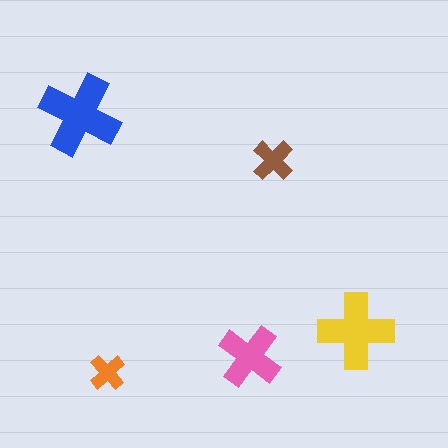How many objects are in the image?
There are 5 objects in the image.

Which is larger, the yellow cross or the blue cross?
The blue one.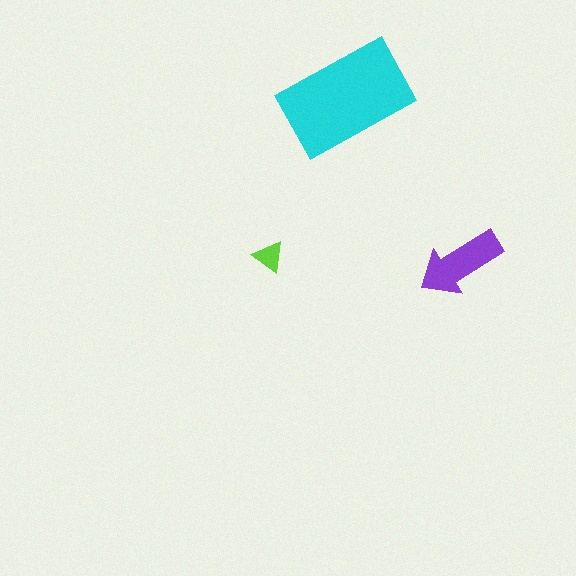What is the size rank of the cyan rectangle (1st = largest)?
1st.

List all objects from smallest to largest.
The lime triangle, the purple arrow, the cyan rectangle.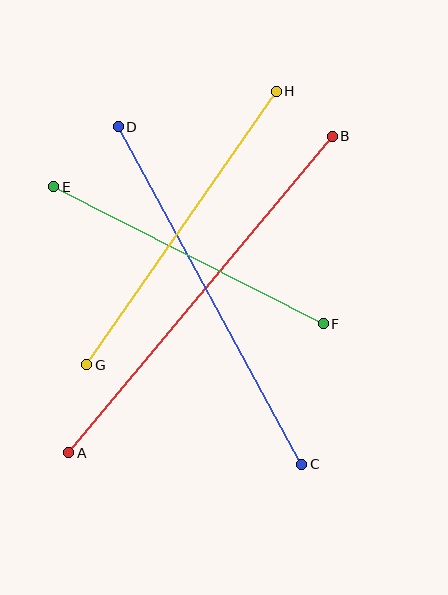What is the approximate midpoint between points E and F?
The midpoint is at approximately (188, 255) pixels.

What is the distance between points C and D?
The distance is approximately 384 pixels.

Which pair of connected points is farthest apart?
Points A and B are farthest apart.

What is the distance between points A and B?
The distance is approximately 412 pixels.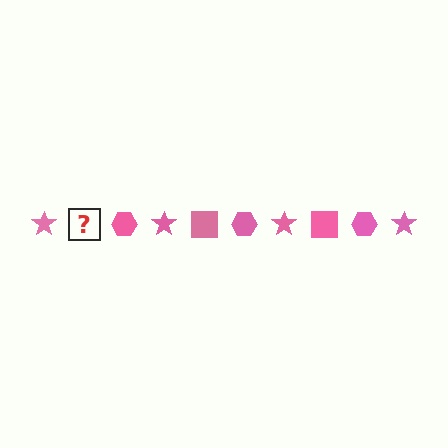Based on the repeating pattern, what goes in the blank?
The blank should be a pink square.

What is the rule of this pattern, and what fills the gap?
The rule is that the pattern cycles through star, square, hexagon shapes in pink. The gap should be filled with a pink square.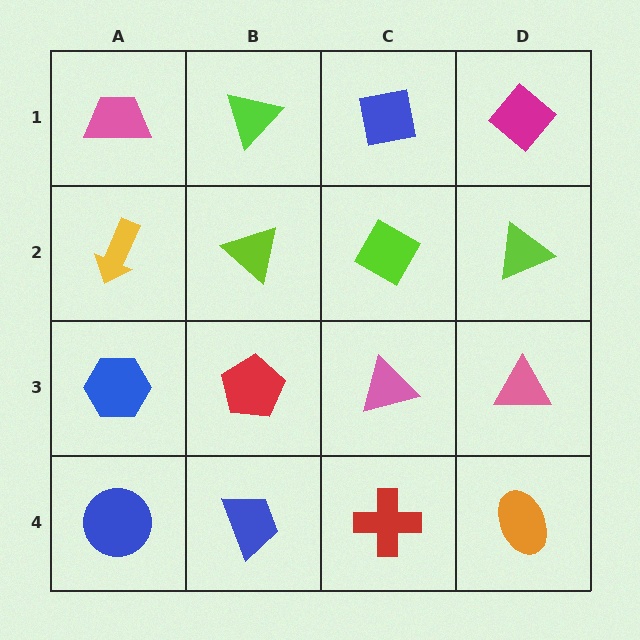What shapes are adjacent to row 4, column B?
A red pentagon (row 3, column B), a blue circle (row 4, column A), a red cross (row 4, column C).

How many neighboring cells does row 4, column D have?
2.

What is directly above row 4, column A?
A blue hexagon.